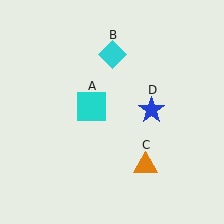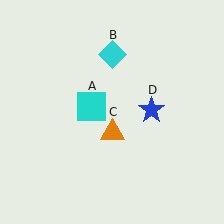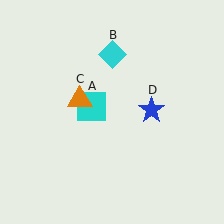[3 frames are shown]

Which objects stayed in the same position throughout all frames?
Cyan square (object A) and cyan diamond (object B) and blue star (object D) remained stationary.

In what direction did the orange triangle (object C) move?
The orange triangle (object C) moved up and to the left.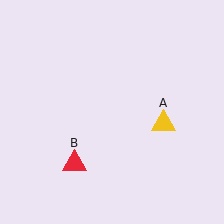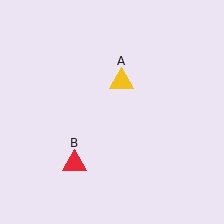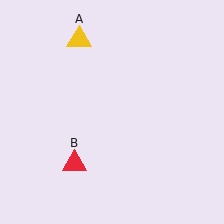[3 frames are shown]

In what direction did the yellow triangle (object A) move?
The yellow triangle (object A) moved up and to the left.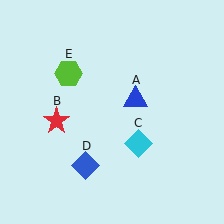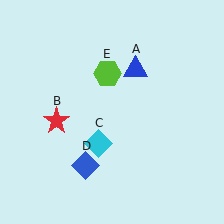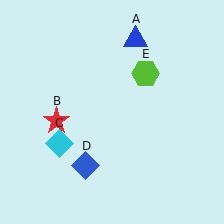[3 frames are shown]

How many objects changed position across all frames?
3 objects changed position: blue triangle (object A), cyan diamond (object C), lime hexagon (object E).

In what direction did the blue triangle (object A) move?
The blue triangle (object A) moved up.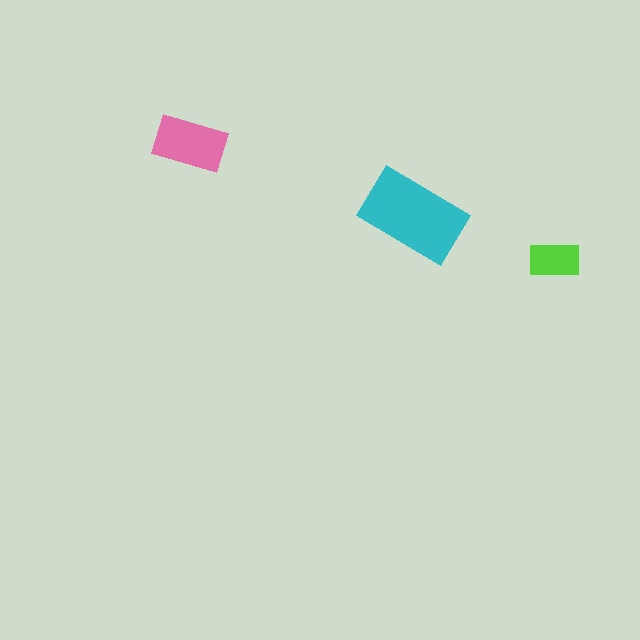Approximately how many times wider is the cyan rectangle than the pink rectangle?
About 1.5 times wider.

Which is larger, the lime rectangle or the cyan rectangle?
The cyan one.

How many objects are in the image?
There are 3 objects in the image.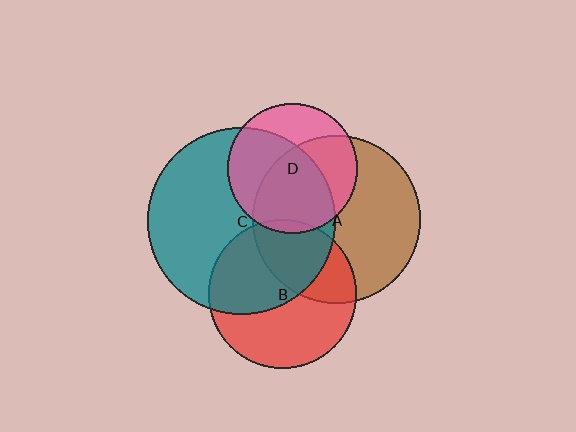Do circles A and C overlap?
Yes.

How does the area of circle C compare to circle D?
Approximately 2.1 times.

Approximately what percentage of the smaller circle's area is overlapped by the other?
Approximately 40%.